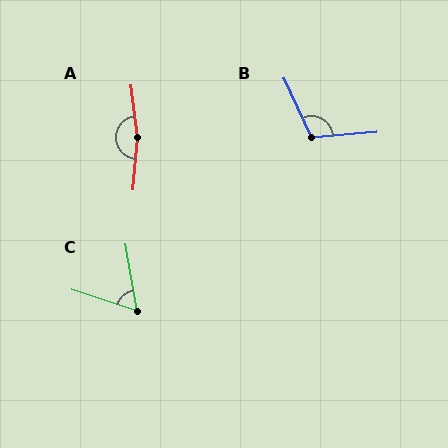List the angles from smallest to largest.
C (62°), B (110°), A (168°).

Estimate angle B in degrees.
Approximately 110 degrees.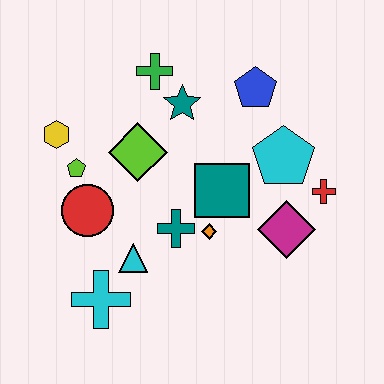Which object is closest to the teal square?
The orange diamond is closest to the teal square.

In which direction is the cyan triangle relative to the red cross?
The cyan triangle is to the left of the red cross.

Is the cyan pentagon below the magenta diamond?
No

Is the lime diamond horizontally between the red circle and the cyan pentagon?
Yes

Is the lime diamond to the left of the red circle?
No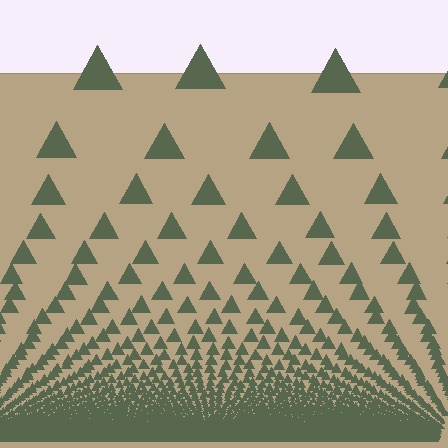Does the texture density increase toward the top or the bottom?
Density increases toward the bottom.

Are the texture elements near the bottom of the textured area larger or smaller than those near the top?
Smaller. The gradient is inverted — elements near the bottom are smaller and denser.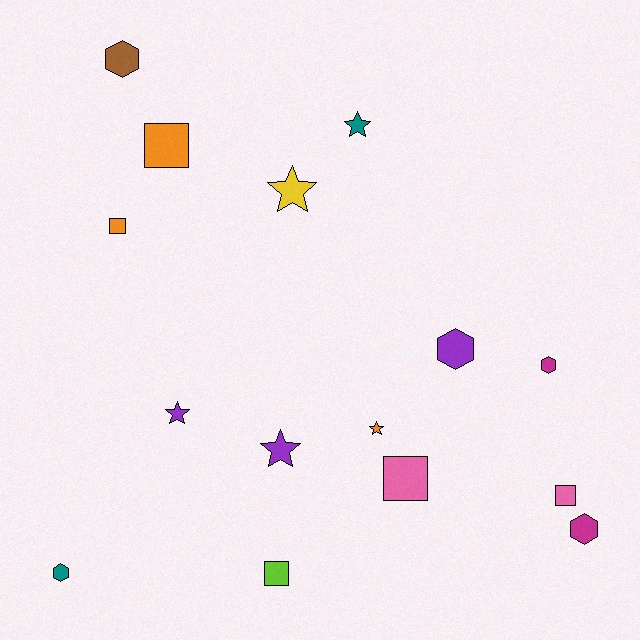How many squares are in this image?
There are 5 squares.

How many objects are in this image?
There are 15 objects.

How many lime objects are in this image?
There is 1 lime object.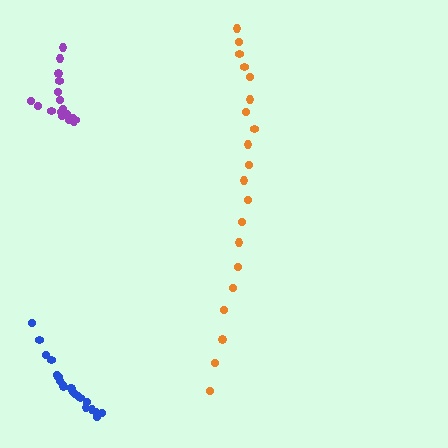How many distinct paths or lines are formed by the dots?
There are 3 distinct paths.